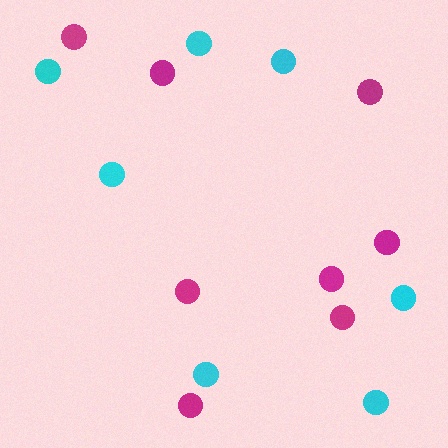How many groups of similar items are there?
There are 2 groups: one group of cyan circles (7) and one group of magenta circles (8).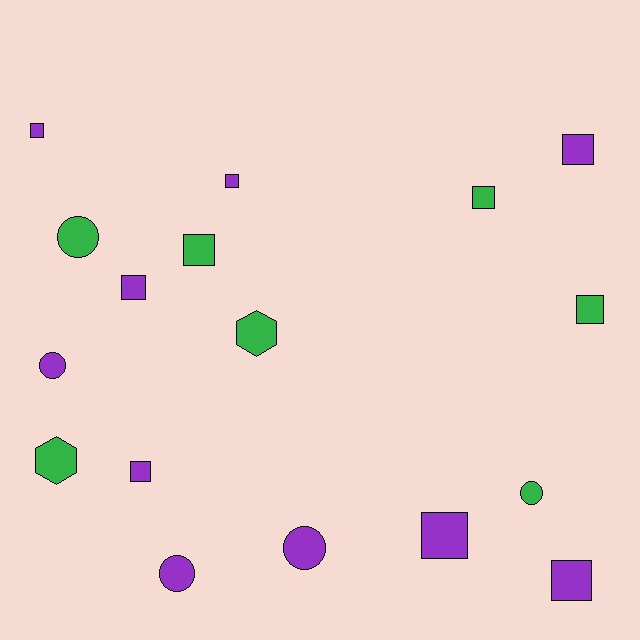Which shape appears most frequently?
Square, with 10 objects.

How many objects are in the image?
There are 17 objects.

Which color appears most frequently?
Purple, with 10 objects.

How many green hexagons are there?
There are 2 green hexagons.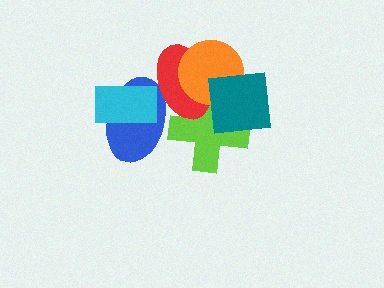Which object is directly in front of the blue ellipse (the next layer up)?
The cyan rectangle is directly in front of the blue ellipse.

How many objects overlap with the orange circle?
3 objects overlap with the orange circle.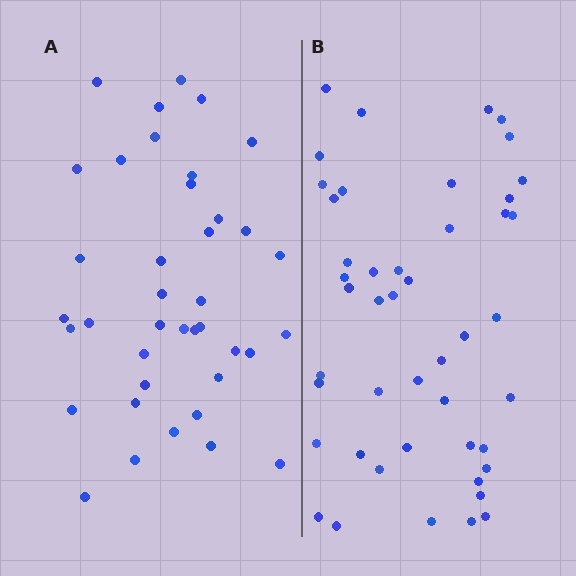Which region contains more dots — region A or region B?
Region B (the right region) has more dots.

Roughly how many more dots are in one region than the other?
Region B has roughly 8 or so more dots than region A.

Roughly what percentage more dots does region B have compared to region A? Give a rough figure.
About 20% more.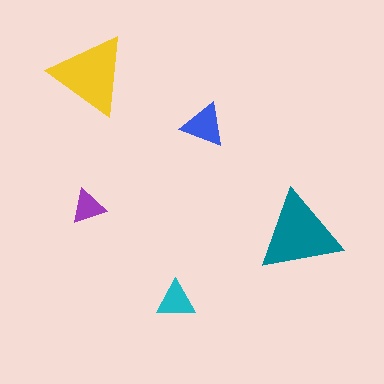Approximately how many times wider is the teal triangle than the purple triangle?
About 2.5 times wider.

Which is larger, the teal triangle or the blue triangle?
The teal one.